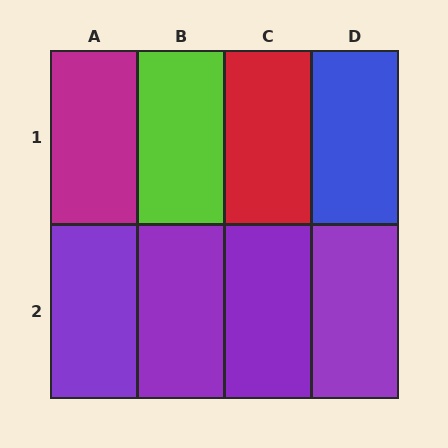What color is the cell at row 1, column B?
Lime.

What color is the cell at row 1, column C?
Red.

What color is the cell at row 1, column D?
Blue.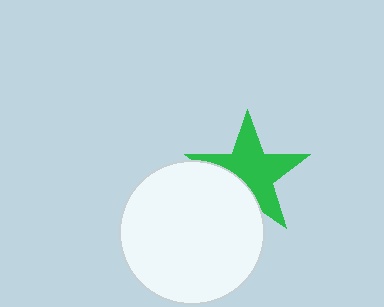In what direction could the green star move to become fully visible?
The green star could move toward the upper-right. That would shift it out from behind the white circle entirely.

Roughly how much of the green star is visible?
Most of it is visible (roughly 69%).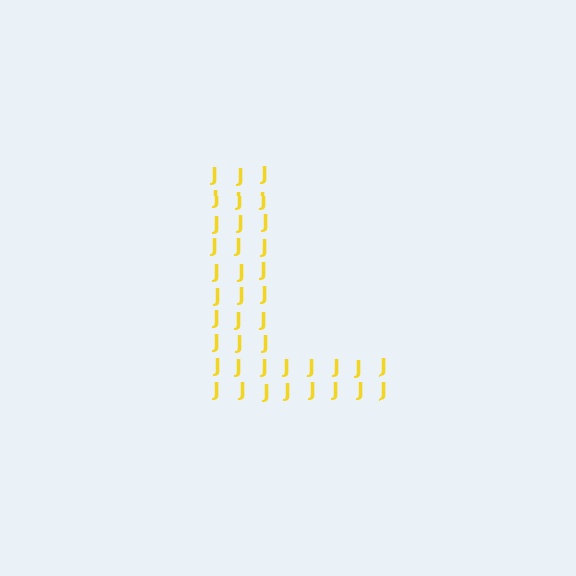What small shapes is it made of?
It is made of small letter J's.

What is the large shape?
The large shape is the letter L.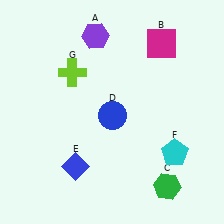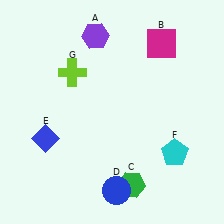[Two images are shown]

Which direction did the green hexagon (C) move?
The green hexagon (C) moved left.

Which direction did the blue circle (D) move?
The blue circle (D) moved down.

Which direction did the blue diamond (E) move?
The blue diamond (E) moved left.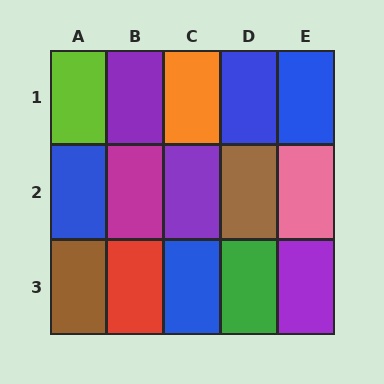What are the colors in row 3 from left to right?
Brown, red, blue, green, purple.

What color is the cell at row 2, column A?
Blue.